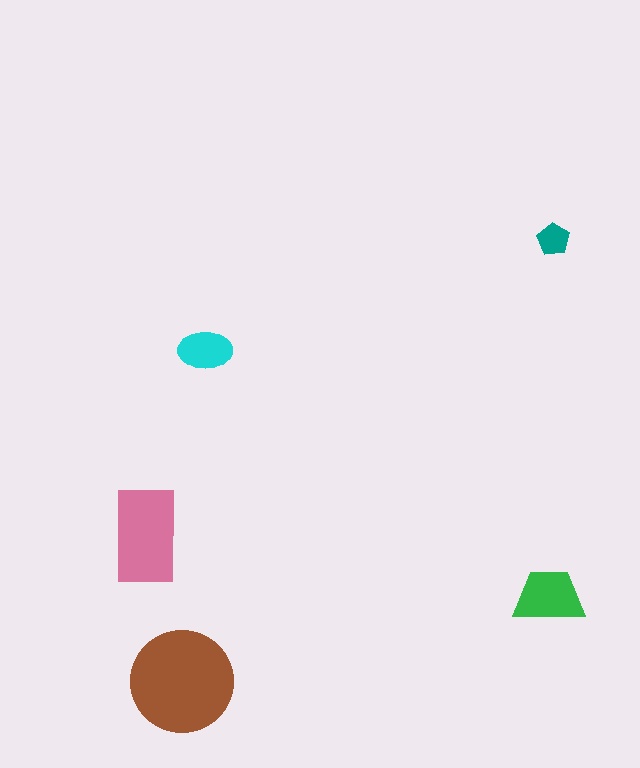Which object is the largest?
The brown circle.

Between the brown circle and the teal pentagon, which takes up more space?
The brown circle.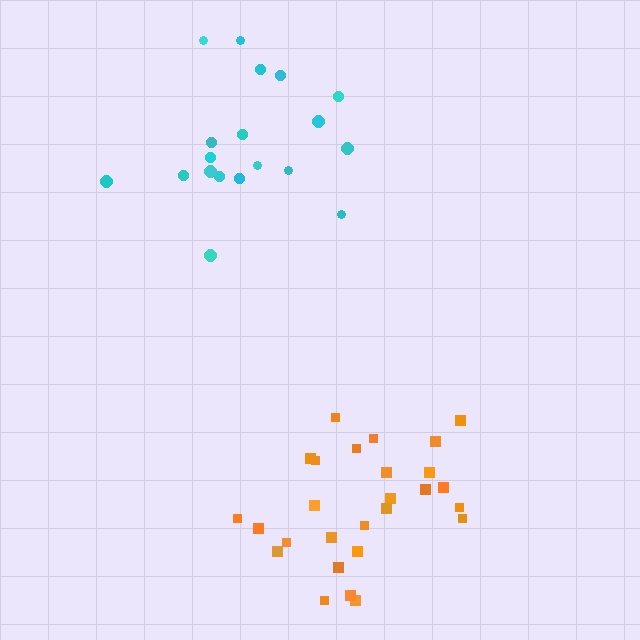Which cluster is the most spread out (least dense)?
Cyan.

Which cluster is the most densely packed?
Orange.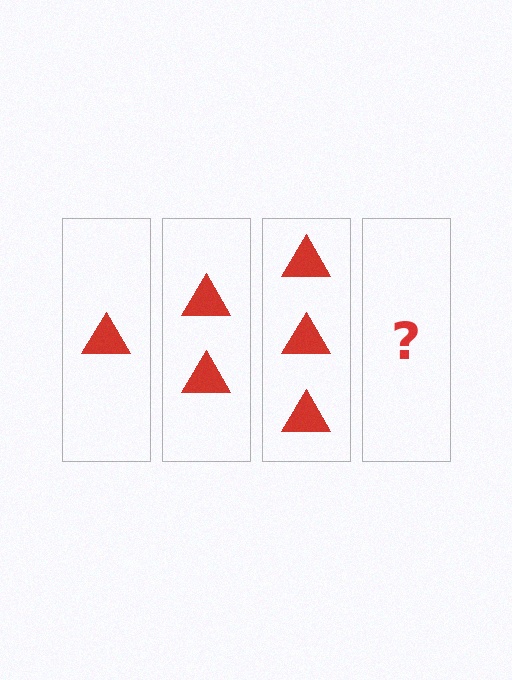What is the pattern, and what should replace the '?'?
The pattern is that each step adds one more triangle. The '?' should be 4 triangles.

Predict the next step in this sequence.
The next step is 4 triangles.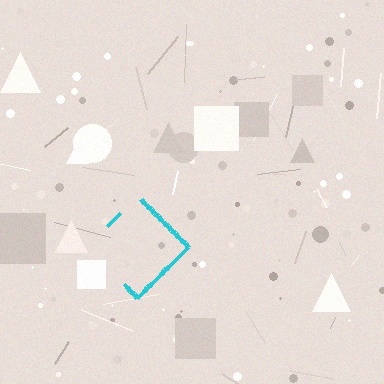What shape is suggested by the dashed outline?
The dashed outline suggests a diamond.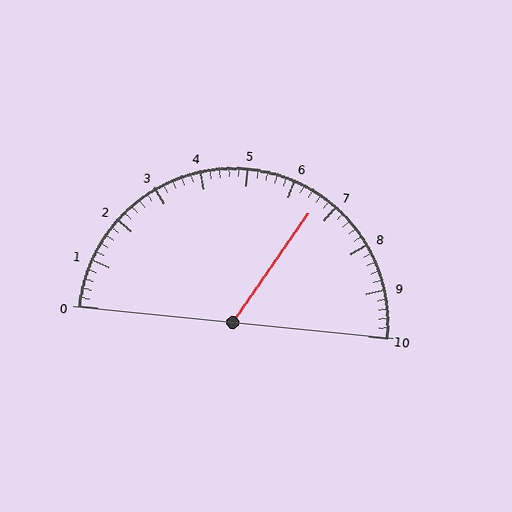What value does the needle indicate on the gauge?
The needle indicates approximately 6.6.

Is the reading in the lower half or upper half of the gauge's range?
The reading is in the upper half of the range (0 to 10).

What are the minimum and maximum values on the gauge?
The gauge ranges from 0 to 10.